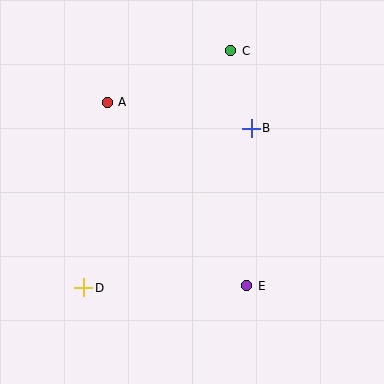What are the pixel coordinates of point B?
Point B is at (251, 128).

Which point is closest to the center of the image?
Point B at (251, 128) is closest to the center.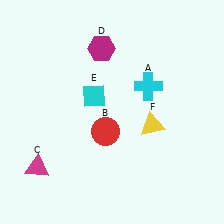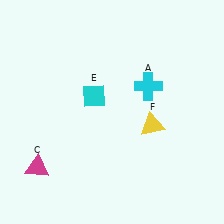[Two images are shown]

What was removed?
The magenta hexagon (D), the red circle (B) were removed in Image 2.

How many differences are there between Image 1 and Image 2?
There are 2 differences between the two images.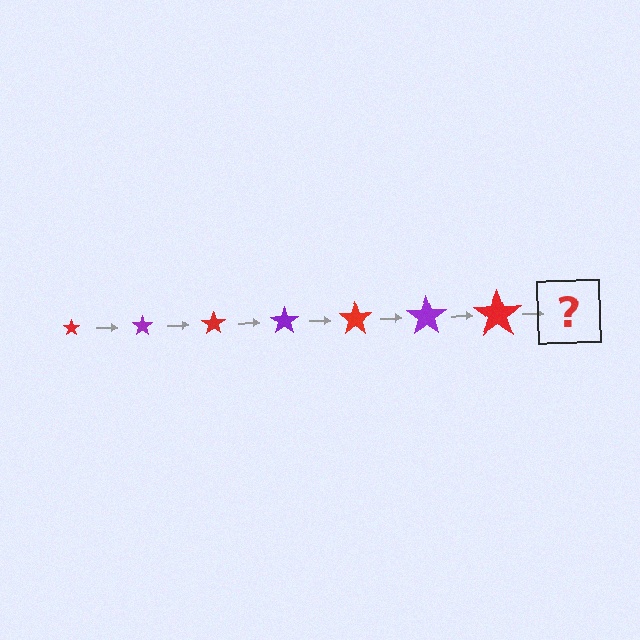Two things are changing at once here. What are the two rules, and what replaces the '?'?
The two rules are that the star grows larger each step and the color cycles through red and purple. The '?' should be a purple star, larger than the previous one.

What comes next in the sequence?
The next element should be a purple star, larger than the previous one.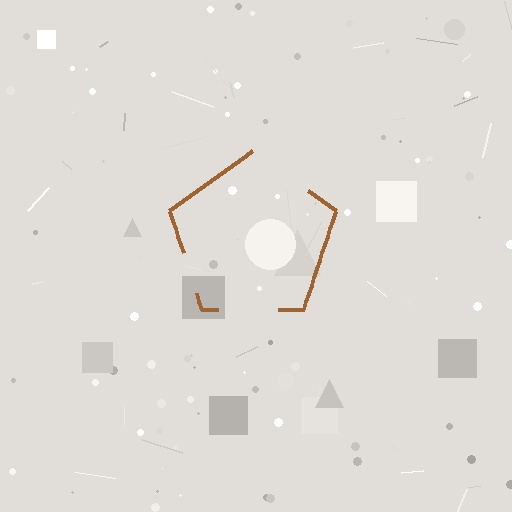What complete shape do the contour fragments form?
The contour fragments form a pentagon.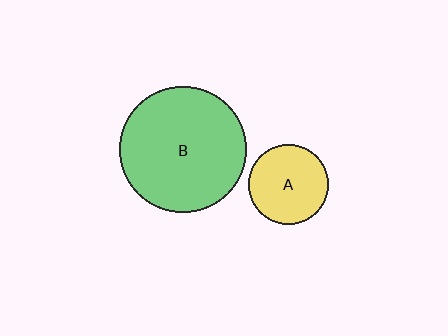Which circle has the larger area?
Circle B (green).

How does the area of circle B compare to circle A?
Approximately 2.5 times.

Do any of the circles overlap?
No, none of the circles overlap.